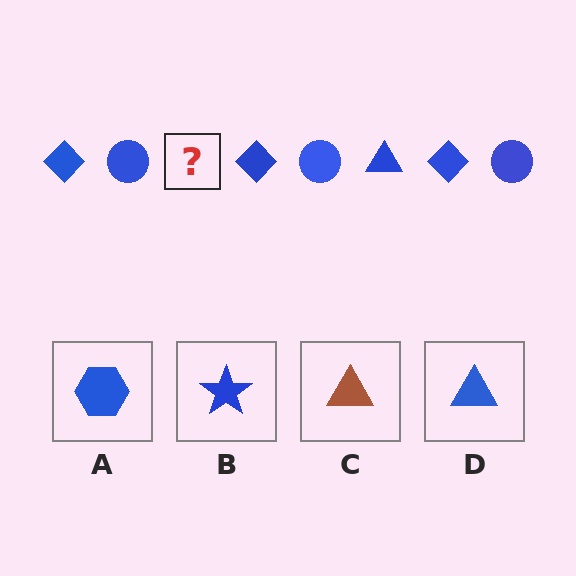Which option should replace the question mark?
Option D.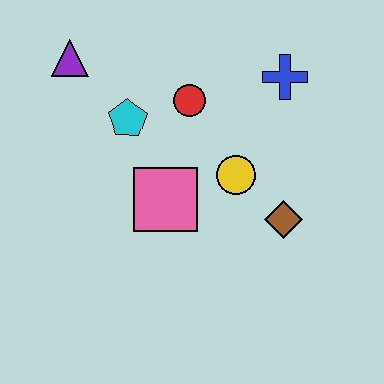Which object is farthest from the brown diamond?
The purple triangle is farthest from the brown diamond.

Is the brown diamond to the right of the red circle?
Yes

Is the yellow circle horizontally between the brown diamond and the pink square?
Yes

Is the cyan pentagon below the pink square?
No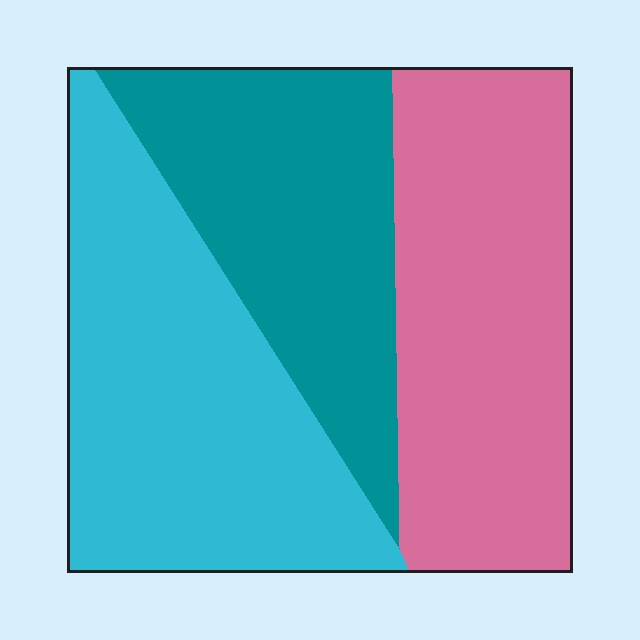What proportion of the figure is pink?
Pink covers about 35% of the figure.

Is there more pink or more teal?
Pink.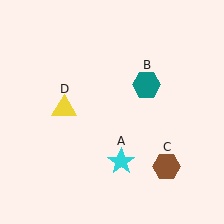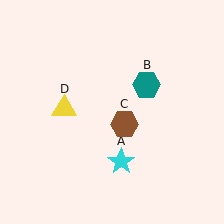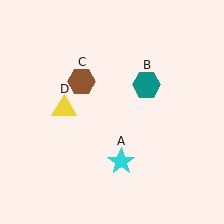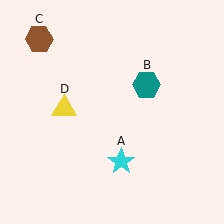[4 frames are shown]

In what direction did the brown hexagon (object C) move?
The brown hexagon (object C) moved up and to the left.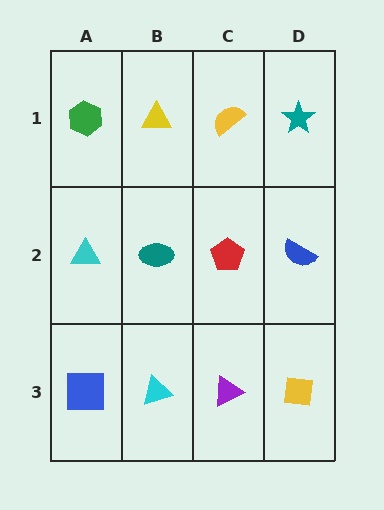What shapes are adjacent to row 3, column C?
A red pentagon (row 2, column C), a cyan triangle (row 3, column B), a yellow square (row 3, column D).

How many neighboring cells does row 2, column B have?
4.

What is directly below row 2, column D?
A yellow square.